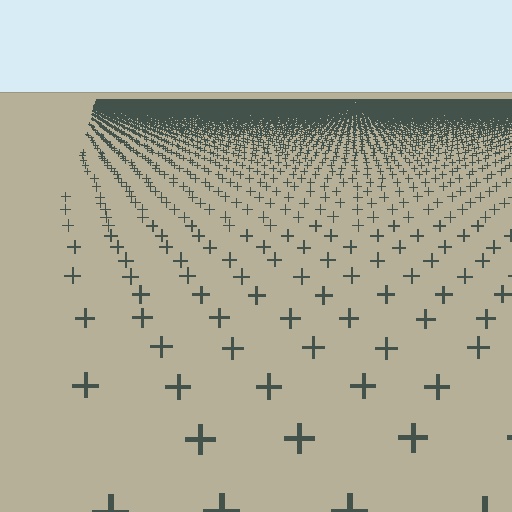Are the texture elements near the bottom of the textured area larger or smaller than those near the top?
Larger. Near the bottom, elements are closer to the viewer and appear at a bigger on-screen size.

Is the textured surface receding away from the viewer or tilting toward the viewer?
The surface is receding away from the viewer. Texture elements get smaller and denser toward the top.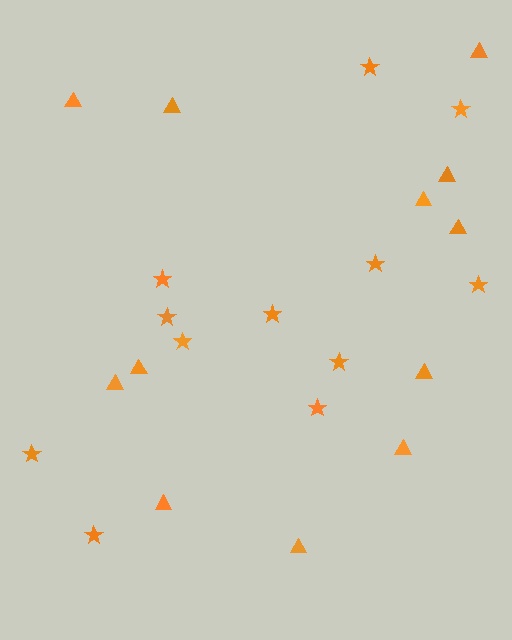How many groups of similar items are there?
There are 2 groups: one group of triangles (12) and one group of stars (12).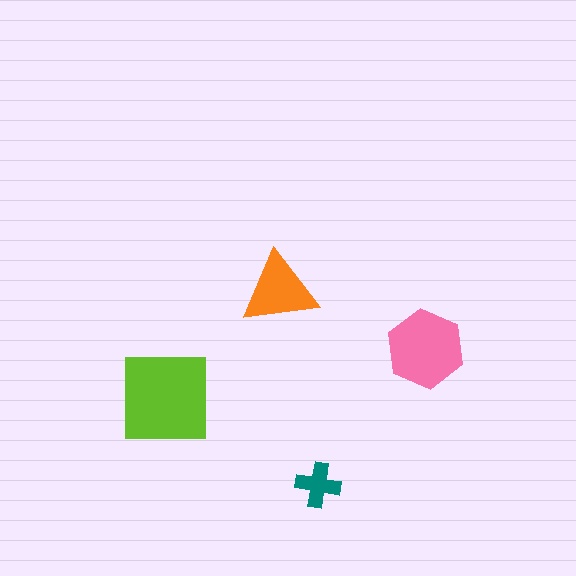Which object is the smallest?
The teal cross.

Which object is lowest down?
The teal cross is bottommost.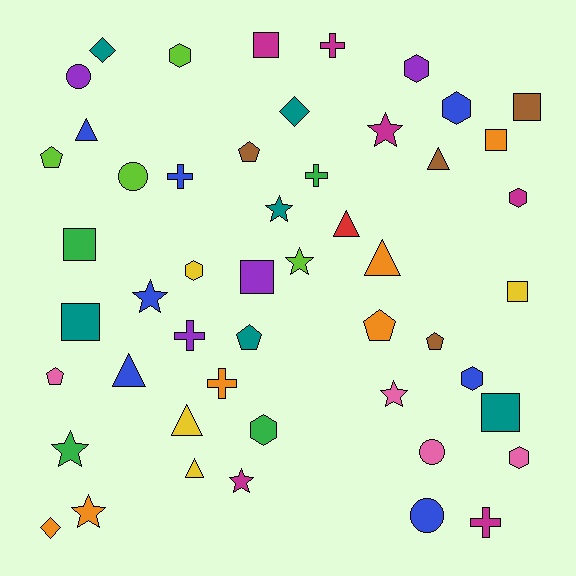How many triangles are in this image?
There are 7 triangles.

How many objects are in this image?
There are 50 objects.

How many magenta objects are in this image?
There are 6 magenta objects.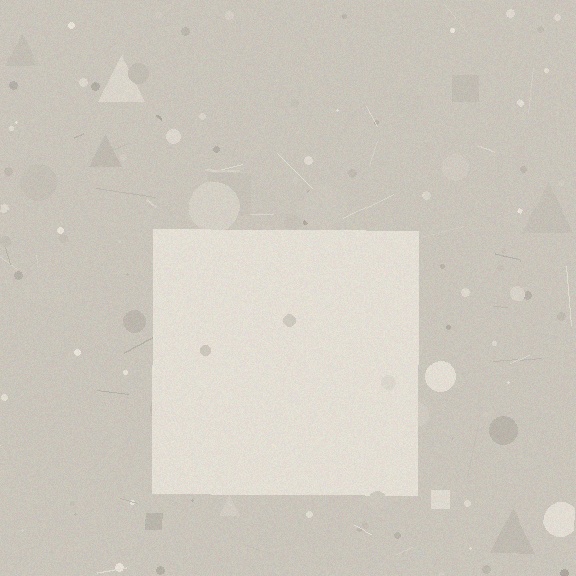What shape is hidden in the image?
A square is hidden in the image.